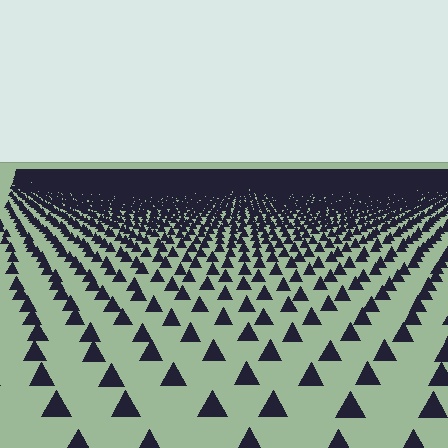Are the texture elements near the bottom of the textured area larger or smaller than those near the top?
Larger. Near the bottom, elements are closer to the viewer and appear at a bigger on-screen size.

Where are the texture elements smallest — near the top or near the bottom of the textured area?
Near the top.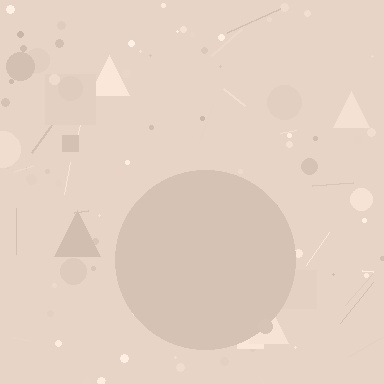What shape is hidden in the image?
A circle is hidden in the image.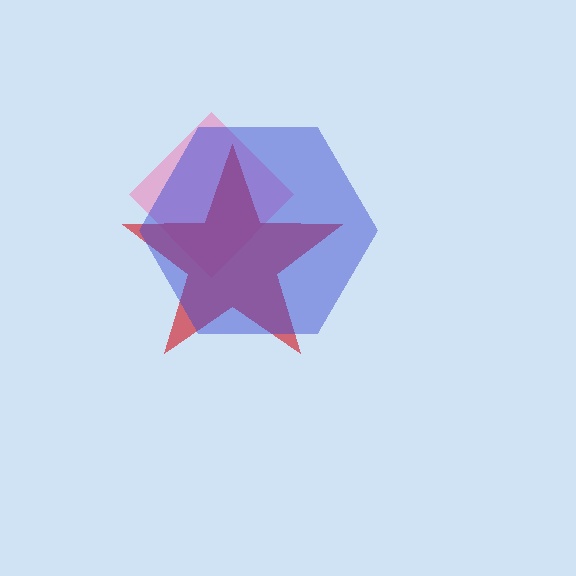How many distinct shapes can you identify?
There are 3 distinct shapes: a pink diamond, a red star, a blue hexagon.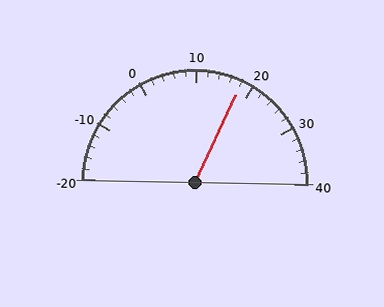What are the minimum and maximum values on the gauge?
The gauge ranges from -20 to 40.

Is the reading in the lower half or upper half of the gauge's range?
The reading is in the upper half of the range (-20 to 40).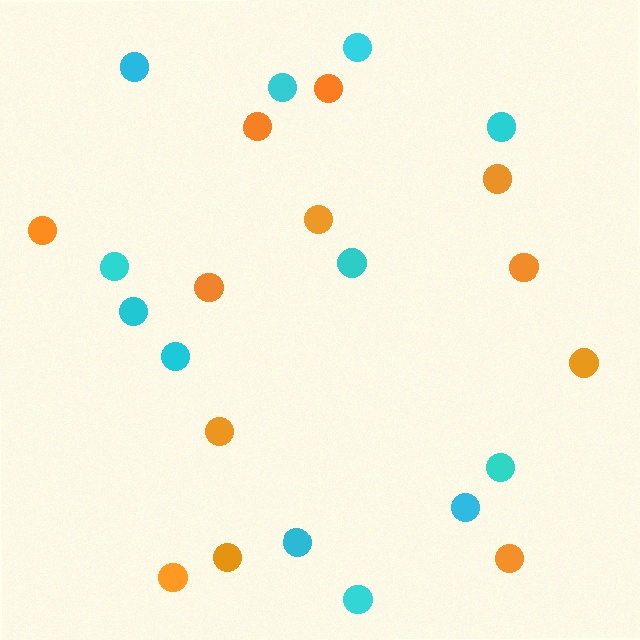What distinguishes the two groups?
There are 2 groups: one group of orange circles (12) and one group of cyan circles (12).